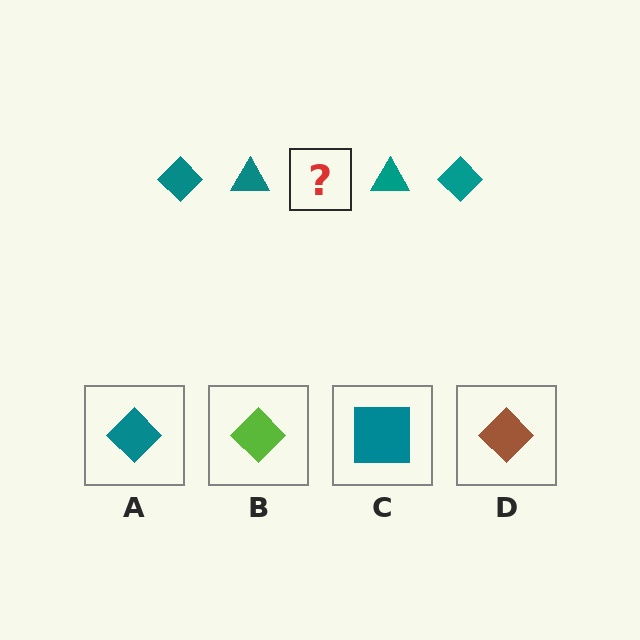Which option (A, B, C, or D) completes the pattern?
A.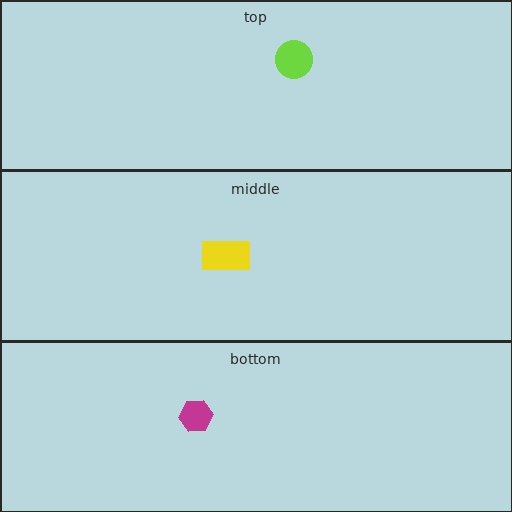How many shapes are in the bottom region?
1.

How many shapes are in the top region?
1.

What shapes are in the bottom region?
The magenta hexagon.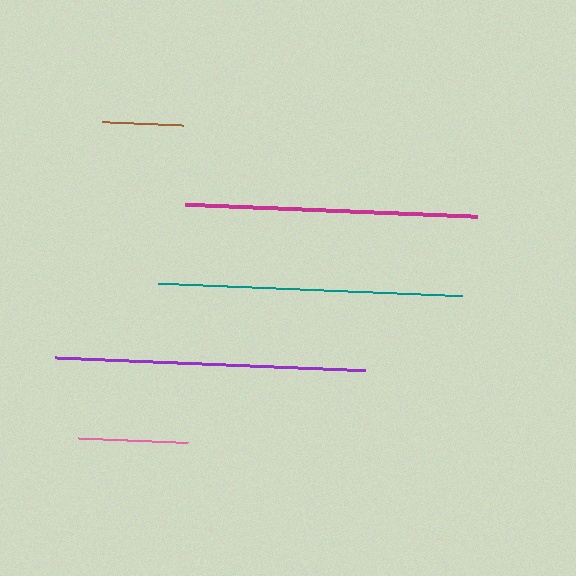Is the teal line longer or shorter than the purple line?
The purple line is longer than the teal line.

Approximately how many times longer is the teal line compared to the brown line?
The teal line is approximately 3.8 times the length of the brown line.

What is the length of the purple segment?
The purple segment is approximately 311 pixels long.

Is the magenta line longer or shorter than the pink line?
The magenta line is longer than the pink line.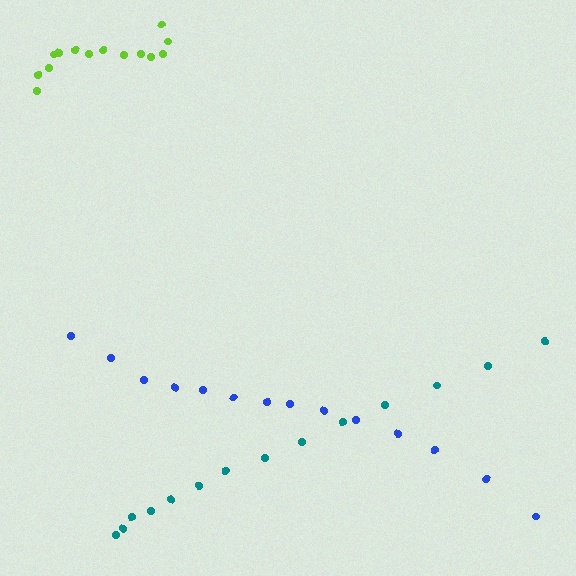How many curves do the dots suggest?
There are 3 distinct paths.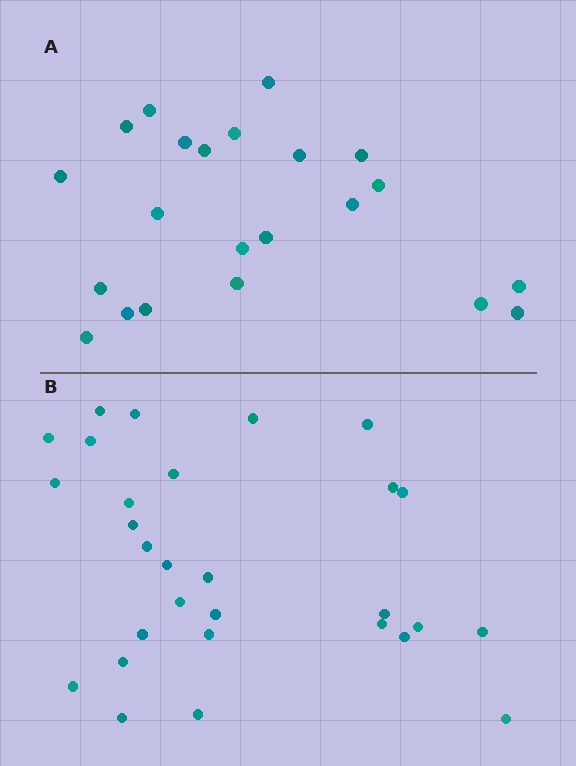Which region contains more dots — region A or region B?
Region B (the bottom region) has more dots.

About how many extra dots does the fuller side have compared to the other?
Region B has roughly 8 or so more dots than region A.